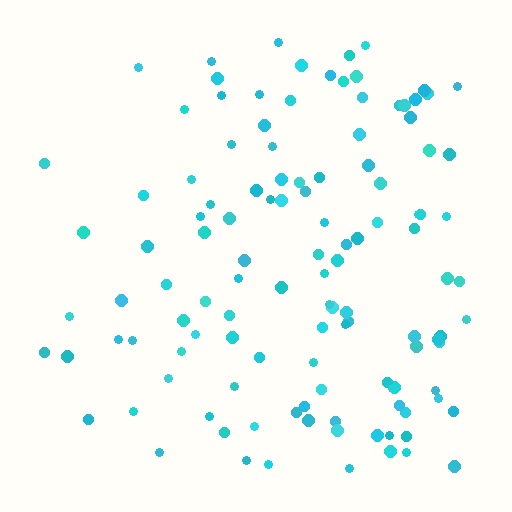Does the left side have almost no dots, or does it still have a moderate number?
Still a moderate number, just noticeably fewer than the right.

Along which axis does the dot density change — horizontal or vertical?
Horizontal.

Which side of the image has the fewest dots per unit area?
The left.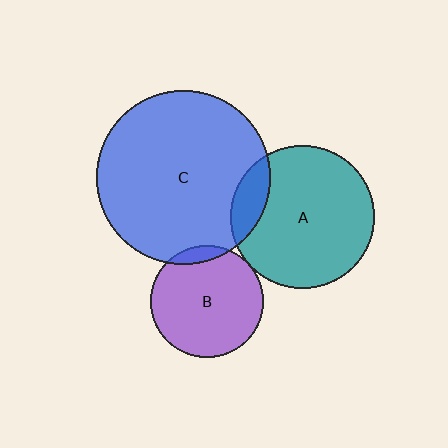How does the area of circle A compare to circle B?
Approximately 1.6 times.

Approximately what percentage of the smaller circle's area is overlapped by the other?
Approximately 5%.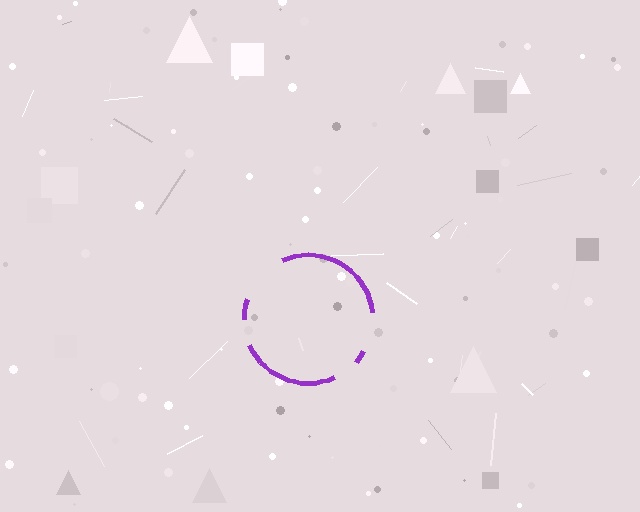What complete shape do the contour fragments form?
The contour fragments form a circle.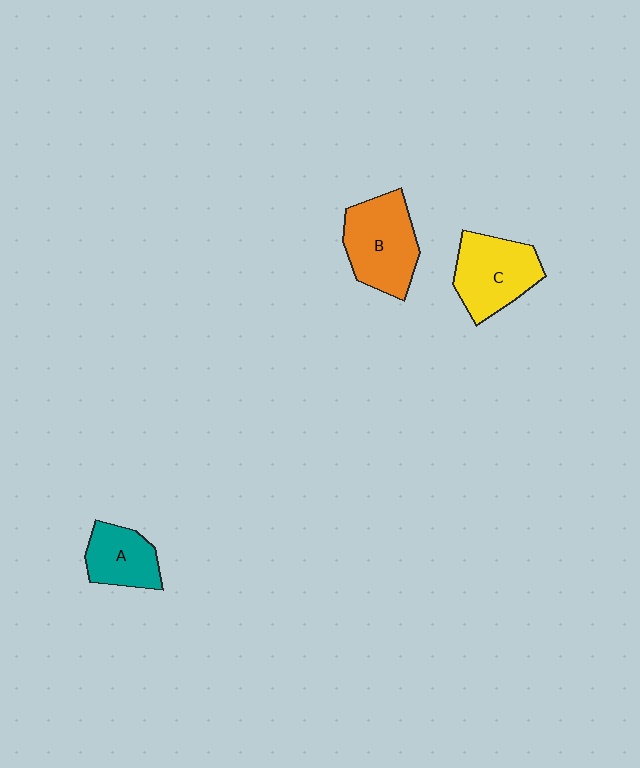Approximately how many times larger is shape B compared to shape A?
Approximately 1.5 times.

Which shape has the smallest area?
Shape A (teal).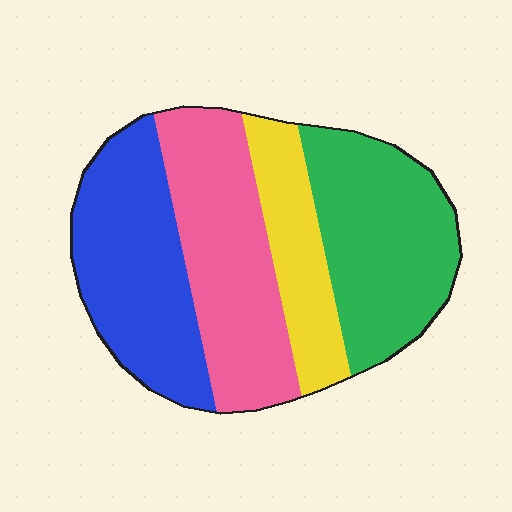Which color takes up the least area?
Yellow, at roughly 15%.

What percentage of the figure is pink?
Pink takes up about one quarter (1/4) of the figure.